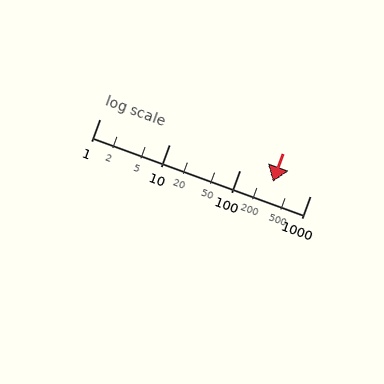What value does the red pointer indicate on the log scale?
The pointer indicates approximately 300.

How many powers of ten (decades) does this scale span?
The scale spans 3 decades, from 1 to 1000.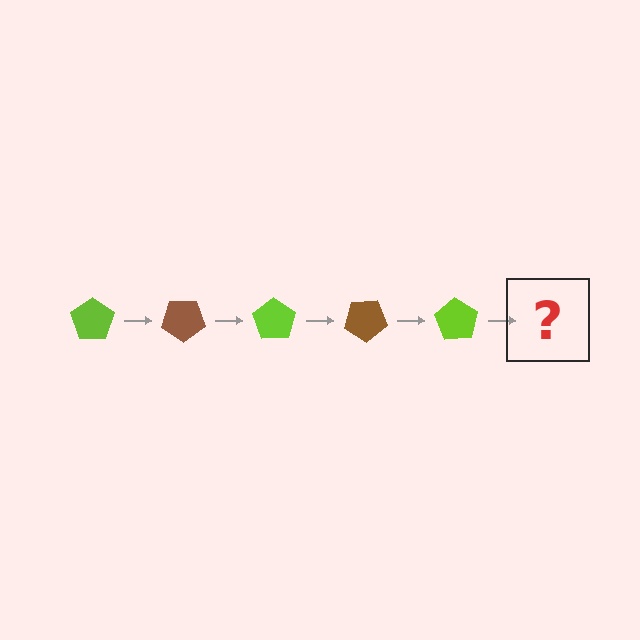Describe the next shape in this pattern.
It should be a brown pentagon, rotated 175 degrees from the start.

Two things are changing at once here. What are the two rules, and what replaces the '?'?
The two rules are that it rotates 35 degrees each step and the color cycles through lime and brown. The '?' should be a brown pentagon, rotated 175 degrees from the start.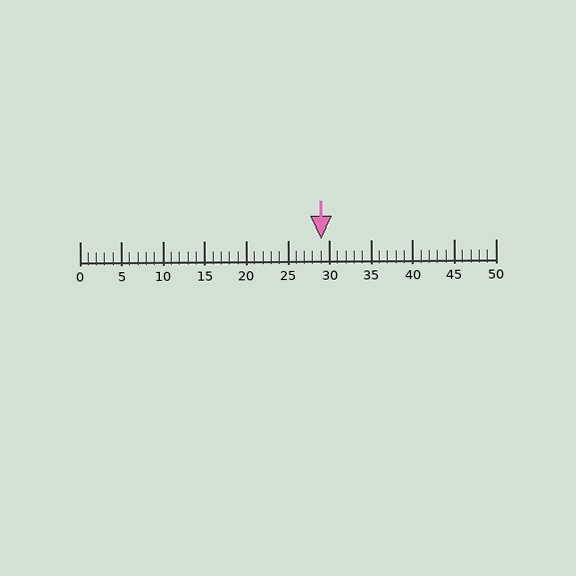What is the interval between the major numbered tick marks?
The major tick marks are spaced 5 units apart.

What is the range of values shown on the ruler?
The ruler shows values from 0 to 50.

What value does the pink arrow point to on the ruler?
The pink arrow points to approximately 29.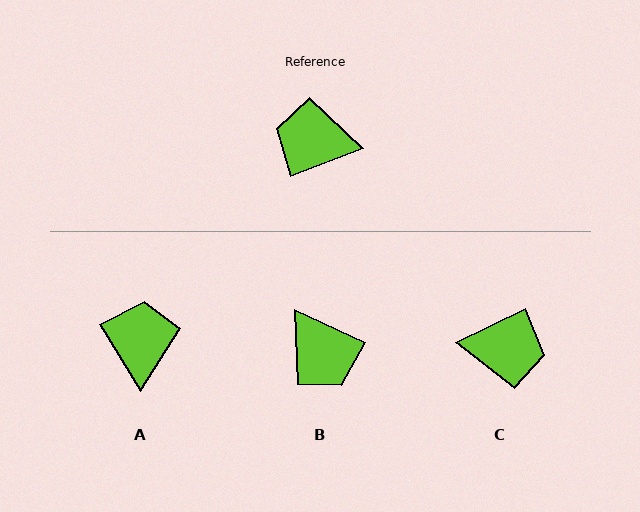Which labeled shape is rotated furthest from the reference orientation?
C, about 175 degrees away.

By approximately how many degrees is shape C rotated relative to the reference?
Approximately 175 degrees clockwise.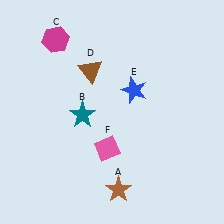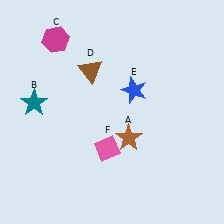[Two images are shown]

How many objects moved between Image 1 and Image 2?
2 objects moved between the two images.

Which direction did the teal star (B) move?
The teal star (B) moved left.